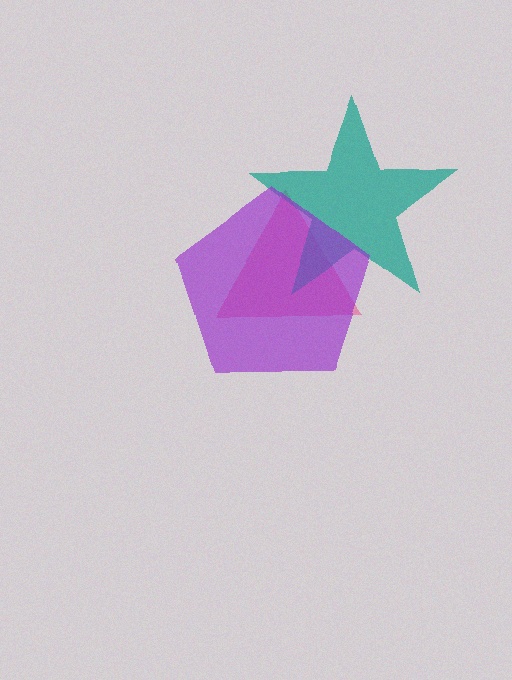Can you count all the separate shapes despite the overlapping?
Yes, there are 3 separate shapes.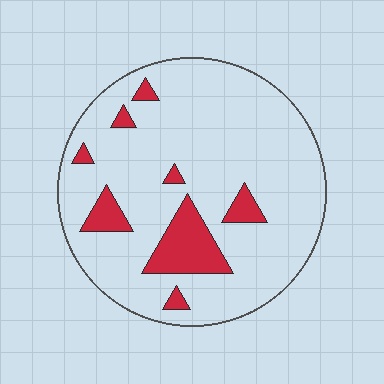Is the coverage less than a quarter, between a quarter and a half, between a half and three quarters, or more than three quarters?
Less than a quarter.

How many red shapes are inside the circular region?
8.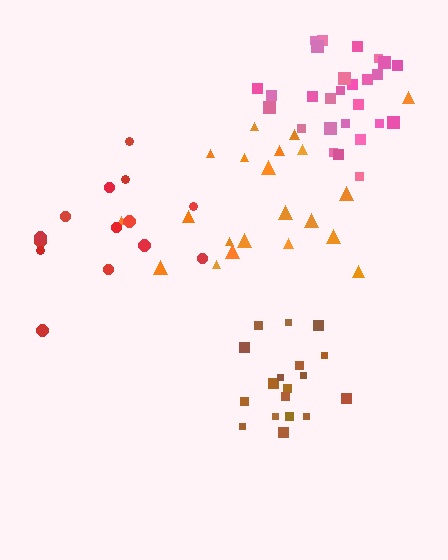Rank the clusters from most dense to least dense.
brown, pink, orange, red.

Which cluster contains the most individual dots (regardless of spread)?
Pink (27).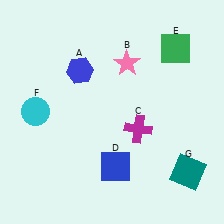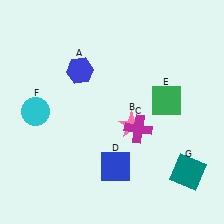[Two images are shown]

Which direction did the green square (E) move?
The green square (E) moved down.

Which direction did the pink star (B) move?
The pink star (B) moved down.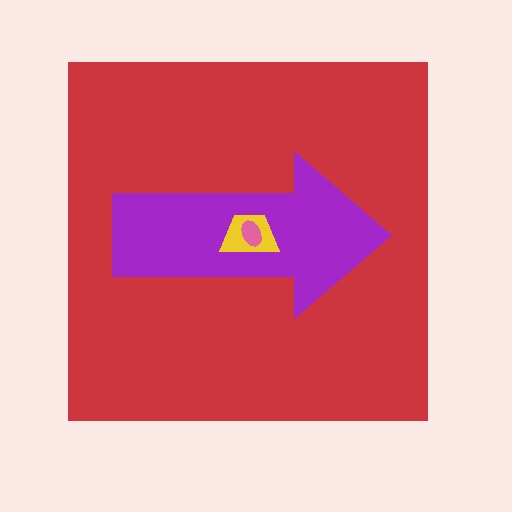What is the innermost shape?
The pink ellipse.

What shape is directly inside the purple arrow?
The yellow trapezoid.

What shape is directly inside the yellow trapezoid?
The pink ellipse.